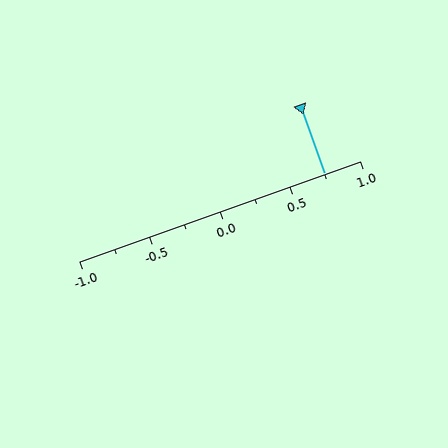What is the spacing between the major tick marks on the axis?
The major ticks are spaced 0.5 apart.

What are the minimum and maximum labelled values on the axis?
The axis runs from -1.0 to 1.0.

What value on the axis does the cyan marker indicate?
The marker indicates approximately 0.75.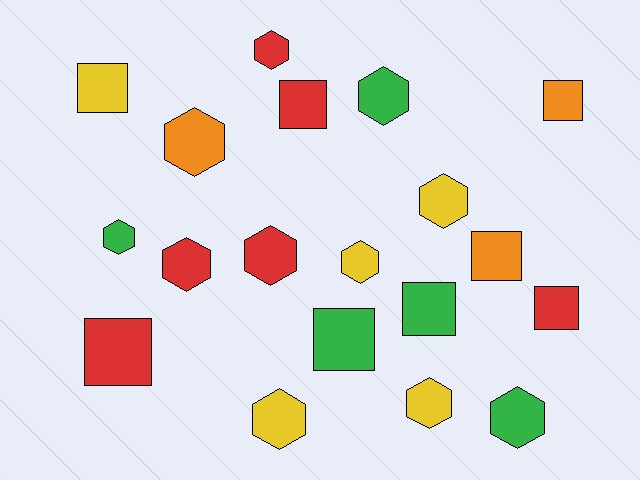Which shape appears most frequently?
Hexagon, with 11 objects.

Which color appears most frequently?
Red, with 6 objects.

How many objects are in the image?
There are 19 objects.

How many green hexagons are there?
There are 3 green hexagons.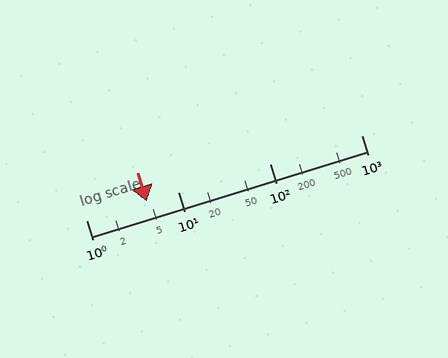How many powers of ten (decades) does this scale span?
The scale spans 3 decades, from 1 to 1000.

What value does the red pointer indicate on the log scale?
The pointer indicates approximately 4.6.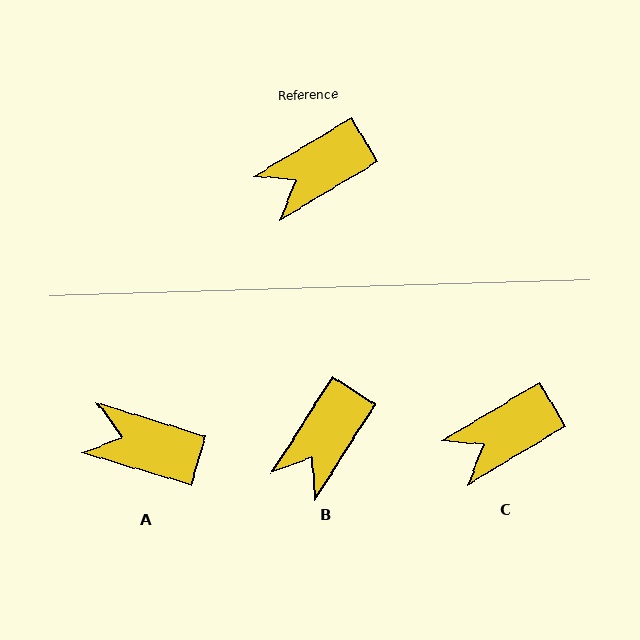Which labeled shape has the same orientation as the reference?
C.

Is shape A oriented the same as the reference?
No, it is off by about 48 degrees.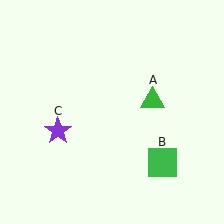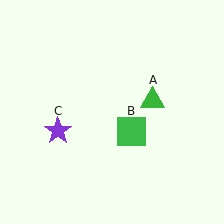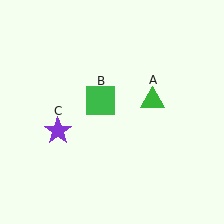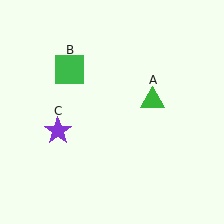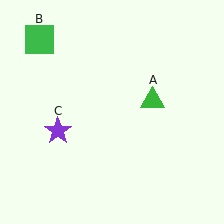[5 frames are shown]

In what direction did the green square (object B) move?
The green square (object B) moved up and to the left.